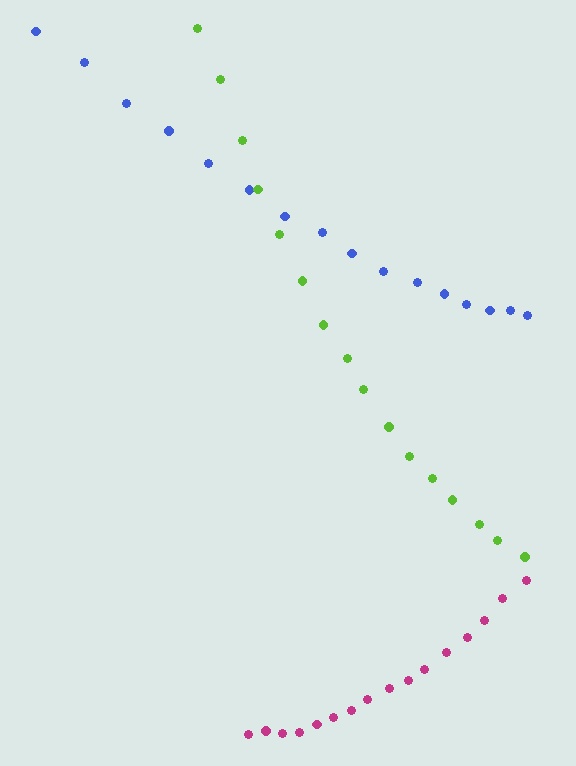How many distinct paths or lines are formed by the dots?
There are 3 distinct paths.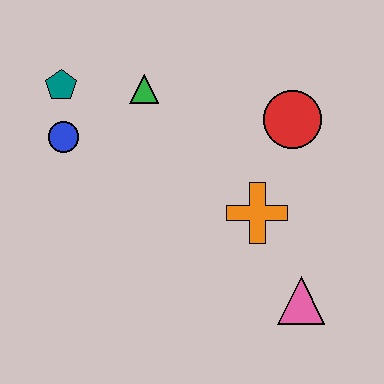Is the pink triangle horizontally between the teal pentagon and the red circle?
No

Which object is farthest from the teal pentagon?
The pink triangle is farthest from the teal pentagon.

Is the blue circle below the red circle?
Yes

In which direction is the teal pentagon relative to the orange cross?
The teal pentagon is to the left of the orange cross.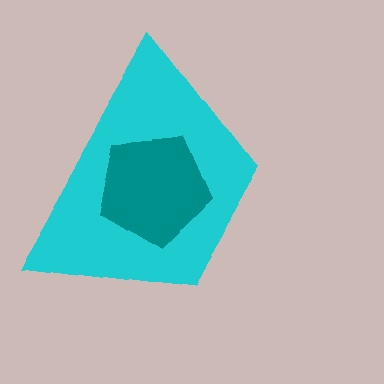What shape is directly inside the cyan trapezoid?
The teal pentagon.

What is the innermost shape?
The teal pentagon.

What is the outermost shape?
The cyan trapezoid.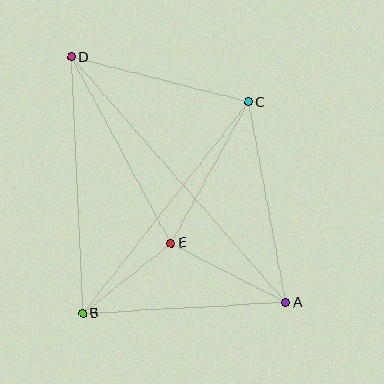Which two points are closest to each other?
Points B and E are closest to each other.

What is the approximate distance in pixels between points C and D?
The distance between C and D is approximately 183 pixels.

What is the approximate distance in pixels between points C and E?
The distance between C and E is approximately 161 pixels.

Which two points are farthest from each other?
Points A and D are farthest from each other.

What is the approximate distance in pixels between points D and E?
The distance between D and E is approximately 212 pixels.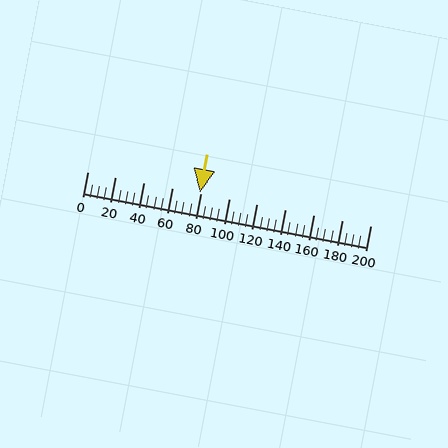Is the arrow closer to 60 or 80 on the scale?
The arrow is closer to 80.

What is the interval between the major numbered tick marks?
The major tick marks are spaced 20 units apart.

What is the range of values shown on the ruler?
The ruler shows values from 0 to 200.